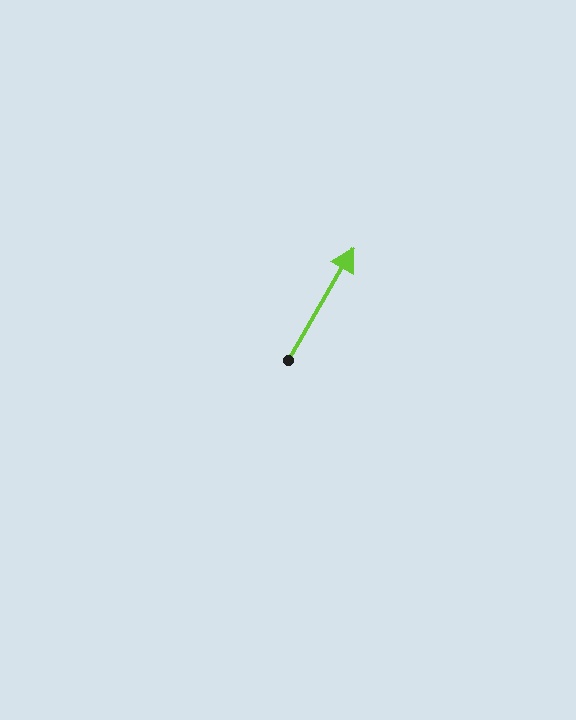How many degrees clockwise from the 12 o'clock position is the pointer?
Approximately 30 degrees.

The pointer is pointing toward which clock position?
Roughly 1 o'clock.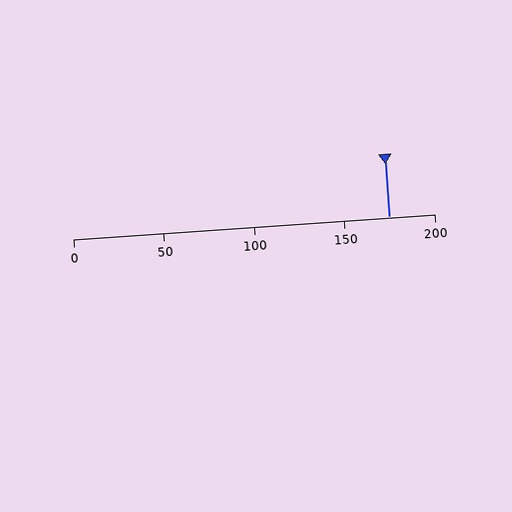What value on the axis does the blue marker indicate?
The marker indicates approximately 175.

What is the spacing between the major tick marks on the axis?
The major ticks are spaced 50 apart.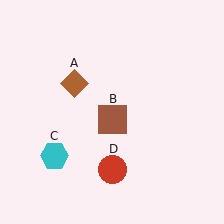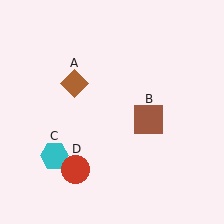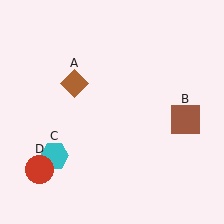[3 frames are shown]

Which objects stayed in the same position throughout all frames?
Brown diamond (object A) and cyan hexagon (object C) remained stationary.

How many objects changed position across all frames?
2 objects changed position: brown square (object B), red circle (object D).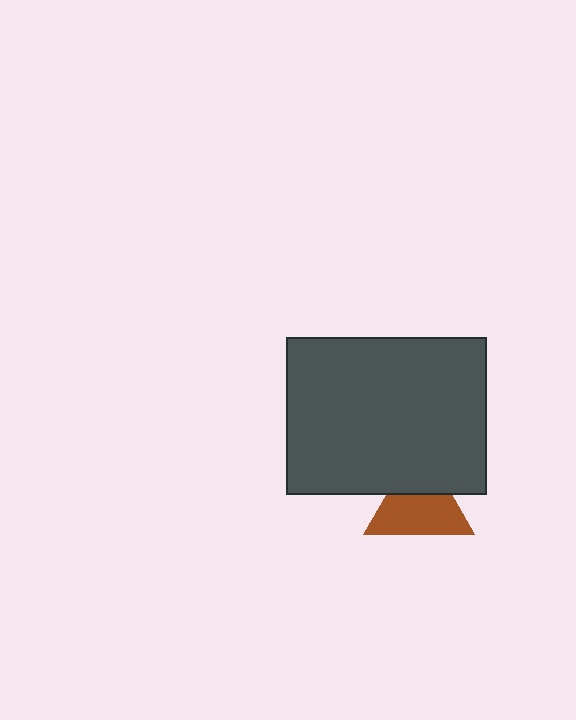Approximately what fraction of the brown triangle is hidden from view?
Roughly 35% of the brown triangle is hidden behind the dark gray rectangle.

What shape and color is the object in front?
The object in front is a dark gray rectangle.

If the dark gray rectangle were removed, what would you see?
You would see the complete brown triangle.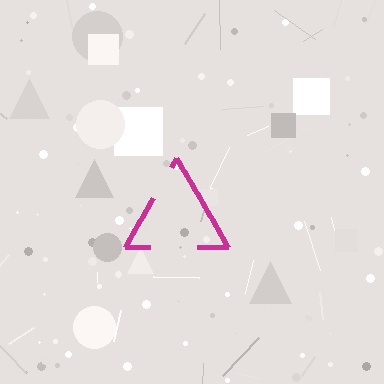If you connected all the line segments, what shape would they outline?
They would outline a triangle.